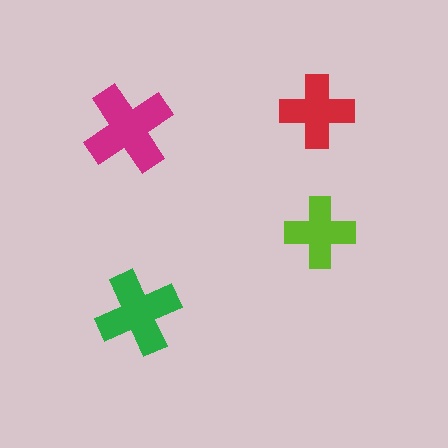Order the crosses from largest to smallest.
the magenta one, the green one, the red one, the lime one.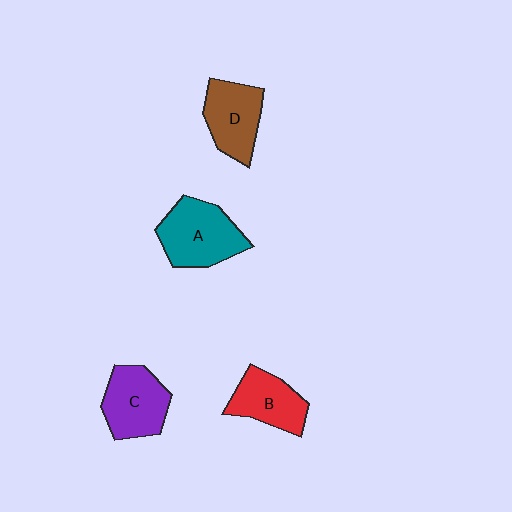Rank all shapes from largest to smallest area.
From largest to smallest: A (teal), C (purple), D (brown), B (red).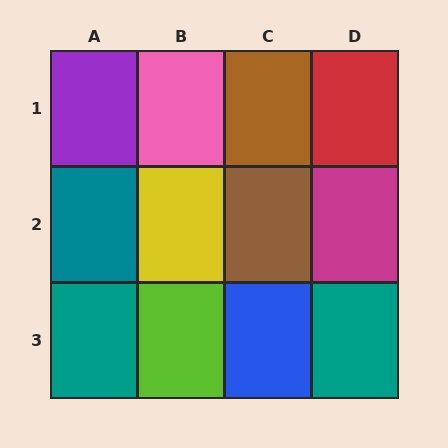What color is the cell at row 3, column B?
Lime.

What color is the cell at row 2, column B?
Yellow.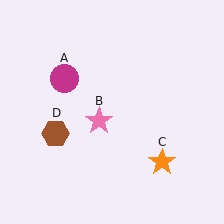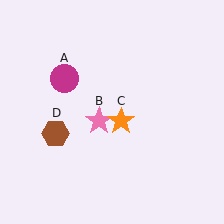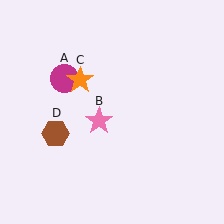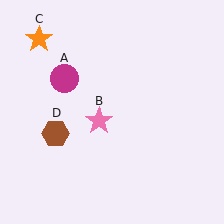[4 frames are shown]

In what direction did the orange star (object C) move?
The orange star (object C) moved up and to the left.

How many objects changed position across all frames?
1 object changed position: orange star (object C).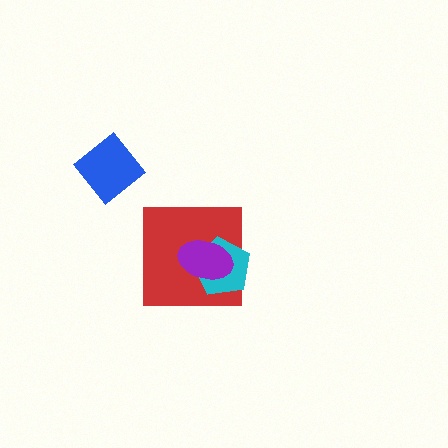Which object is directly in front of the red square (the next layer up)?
The cyan pentagon is directly in front of the red square.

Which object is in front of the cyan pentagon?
The purple ellipse is in front of the cyan pentagon.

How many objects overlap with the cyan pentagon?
2 objects overlap with the cyan pentagon.